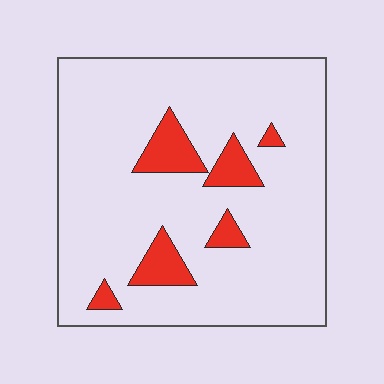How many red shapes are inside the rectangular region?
6.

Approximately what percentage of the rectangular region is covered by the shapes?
Approximately 10%.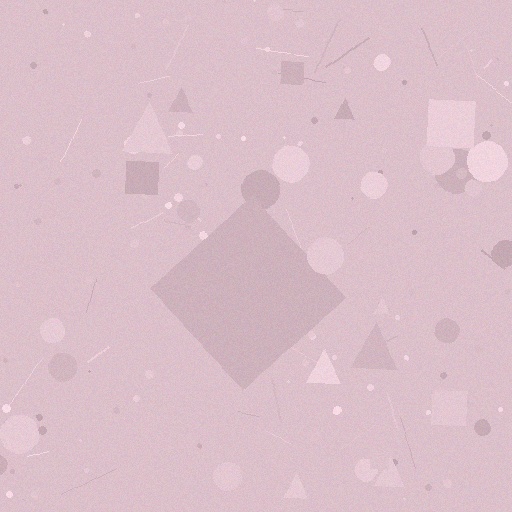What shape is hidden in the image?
A diamond is hidden in the image.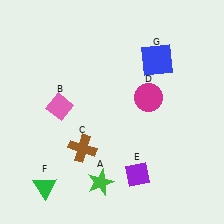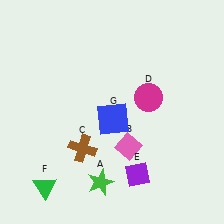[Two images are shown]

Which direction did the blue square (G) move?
The blue square (G) moved down.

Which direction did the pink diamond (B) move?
The pink diamond (B) moved right.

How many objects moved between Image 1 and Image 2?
2 objects moved between the two images.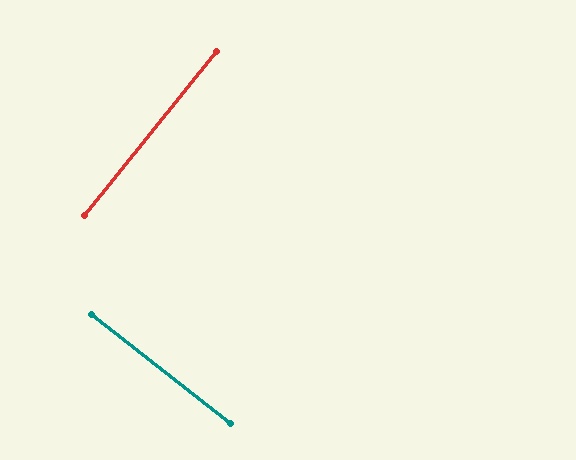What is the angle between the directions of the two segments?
Approximately 89 degrees.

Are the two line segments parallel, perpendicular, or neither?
Perpendicular — they meet at approximately 89°.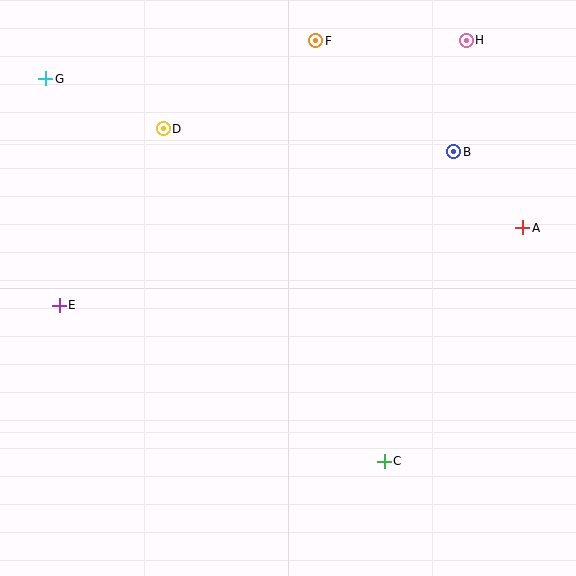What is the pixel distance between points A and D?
The distance between A and D is 373 pixels.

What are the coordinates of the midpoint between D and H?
The midpoint between D and H is at (315, 85).